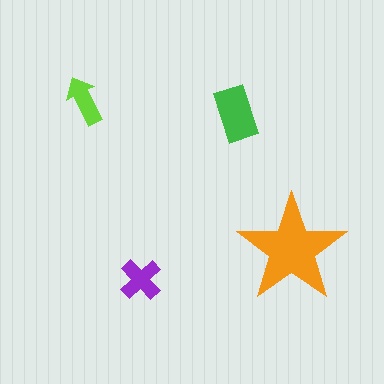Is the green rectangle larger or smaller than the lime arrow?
Larger.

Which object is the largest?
The orange star.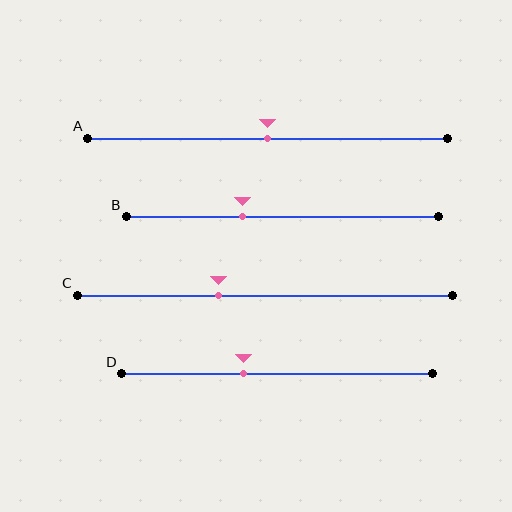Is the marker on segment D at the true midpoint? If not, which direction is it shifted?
No, the marker on segment D is shifted to the left by about 11% of the segment length.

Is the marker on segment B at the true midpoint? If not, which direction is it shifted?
No, the marker on segment B is shifted to the left by about 13% of the segment length.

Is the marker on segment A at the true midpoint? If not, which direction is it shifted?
Yes, the marker on segment A is at the true midpoint.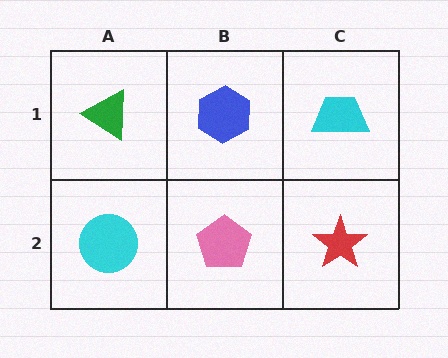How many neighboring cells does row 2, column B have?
3.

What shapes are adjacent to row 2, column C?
A cyan trapezoid (row 1, column C), a pink pentagon (row 2, column B).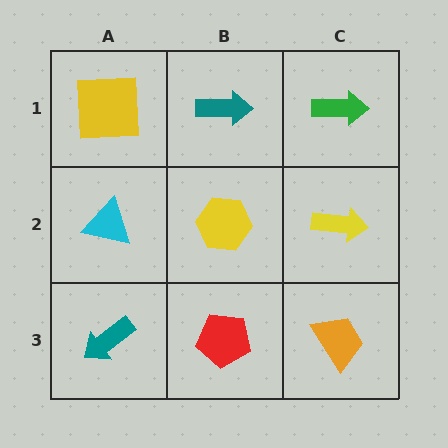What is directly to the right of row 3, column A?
A red pentagon.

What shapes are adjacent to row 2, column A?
A yellow square (row 1, column A), a teal arrow (row 3, column A), a yellow hexagon (row 2, column B).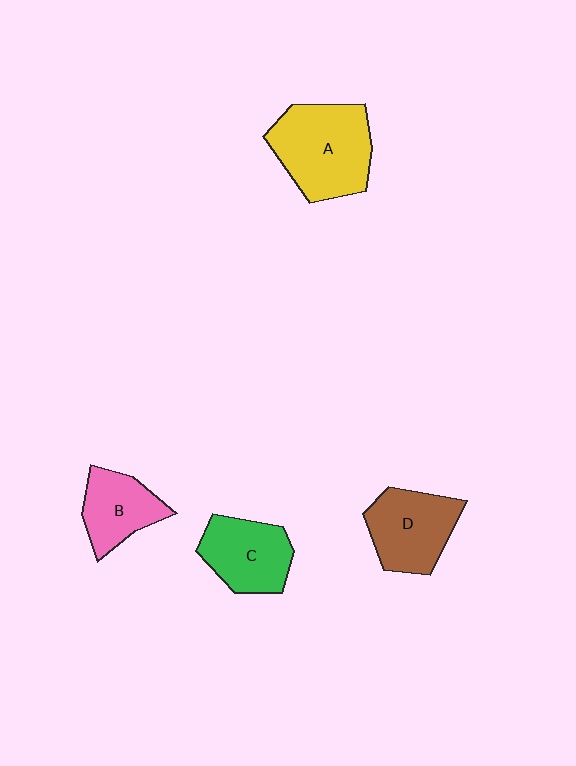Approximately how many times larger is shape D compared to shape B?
Approximately 1.3 times.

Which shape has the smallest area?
Shape B (pink).